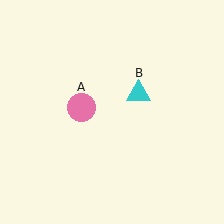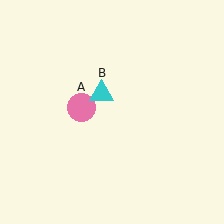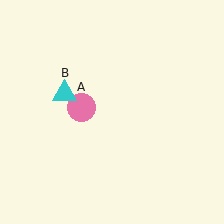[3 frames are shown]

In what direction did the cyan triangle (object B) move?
The cyan triangle (object B) moved left.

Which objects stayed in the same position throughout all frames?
Pink circle (object A) remained stationary.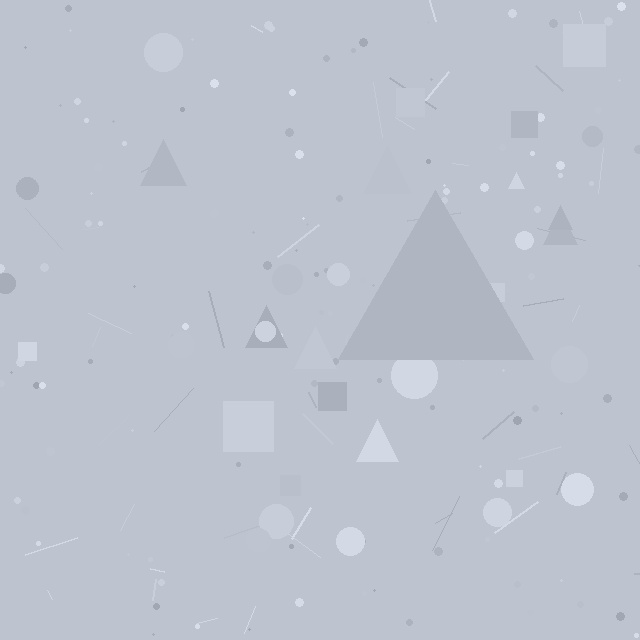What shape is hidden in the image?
A triangle is hidden in the image.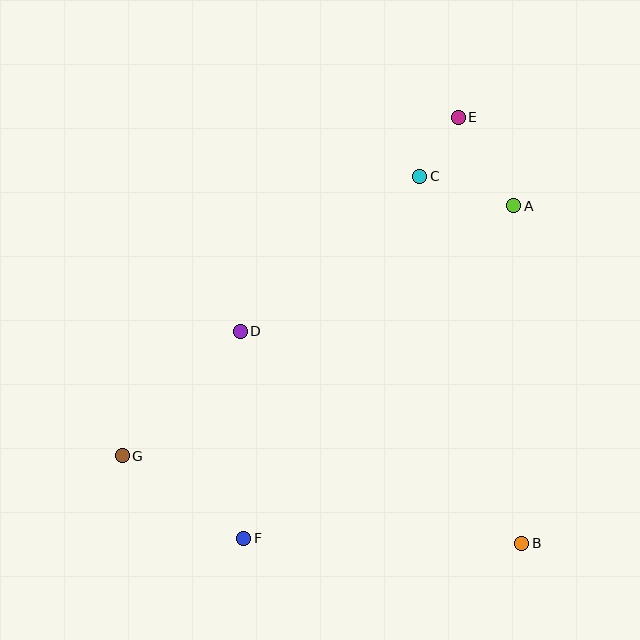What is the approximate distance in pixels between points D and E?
The distance between D and E is approximately 305 pixels.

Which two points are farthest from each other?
Points E and G are farthest from each other.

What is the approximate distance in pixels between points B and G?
The distance between B and G is approximately 409 pixels.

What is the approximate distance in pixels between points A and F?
The distance between A and F is approximately 428 pixels.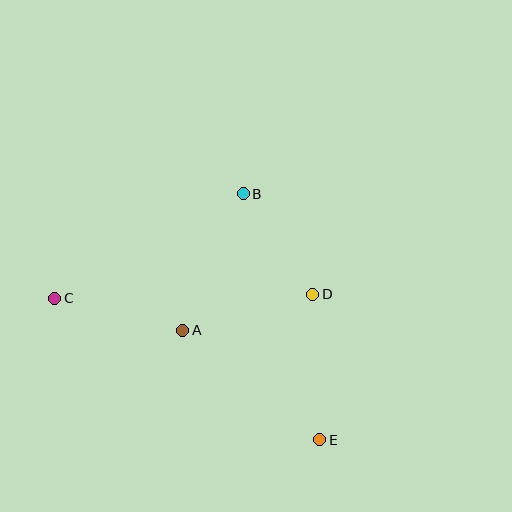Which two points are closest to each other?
Points B and D are closest to each other.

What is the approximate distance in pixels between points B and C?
The distance between B and C is approximately 215 pixels.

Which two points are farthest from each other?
Points C and E are farthest from each other.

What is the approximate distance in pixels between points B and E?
The distance between B and E is approximately 257 pixels.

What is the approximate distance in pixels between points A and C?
The distance between A and C is approximately 132 pixels.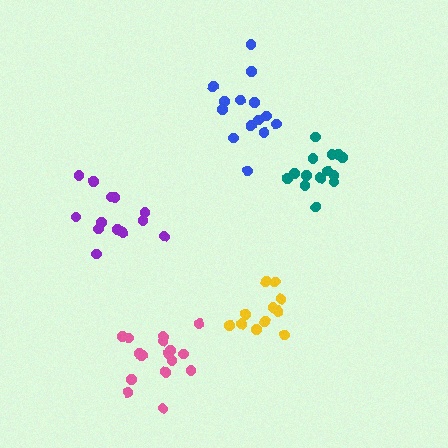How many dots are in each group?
Group 1: 14 dots, Group 2: 14 dots, Group 3: 12 dots, Group 4: 14 dots, Group 5: 16 dots (70 total).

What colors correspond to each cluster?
The clusters are colored: teal, blue, yellow, purple, pink.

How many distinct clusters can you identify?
There are 5 distinct clusters.